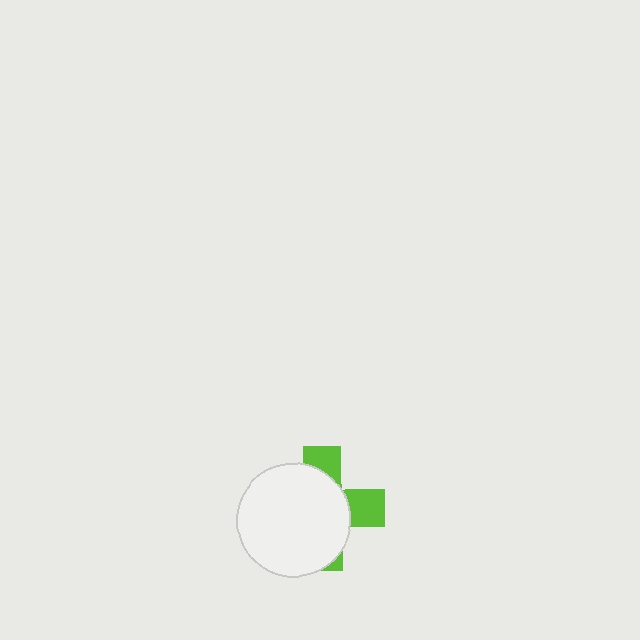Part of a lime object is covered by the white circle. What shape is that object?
It is a cross.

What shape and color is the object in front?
The object in front is a white circle.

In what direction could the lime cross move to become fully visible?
The lime cross could move right. That would shift it out from behind the white circle entirely.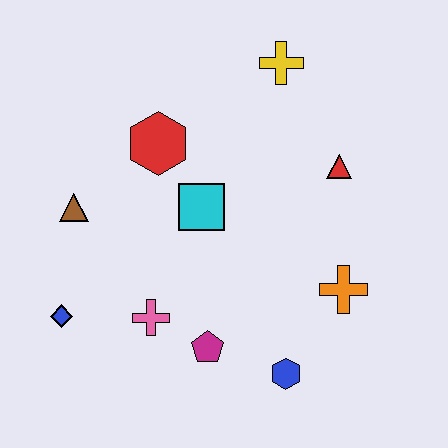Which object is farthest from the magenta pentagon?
The yellow cross is farthest from the magenta pentagon.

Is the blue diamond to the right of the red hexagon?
No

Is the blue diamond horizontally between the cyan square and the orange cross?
No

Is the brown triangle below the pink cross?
No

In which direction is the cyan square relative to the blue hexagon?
The cyan square is above the blue hexagon.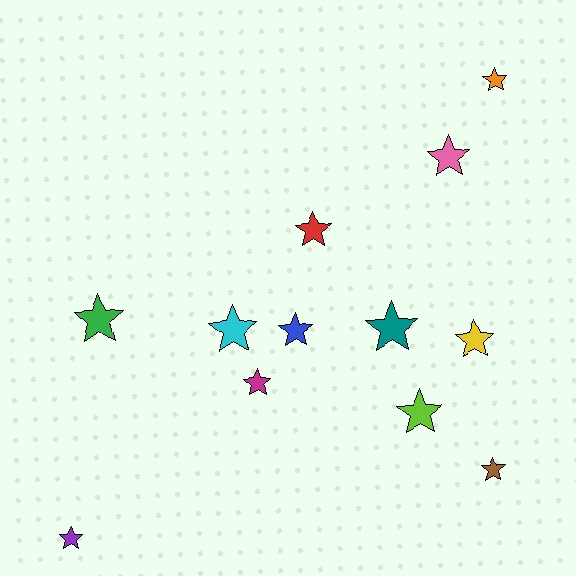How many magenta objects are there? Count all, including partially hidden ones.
There is 1 magenta object.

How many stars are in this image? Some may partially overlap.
There are 12 stars.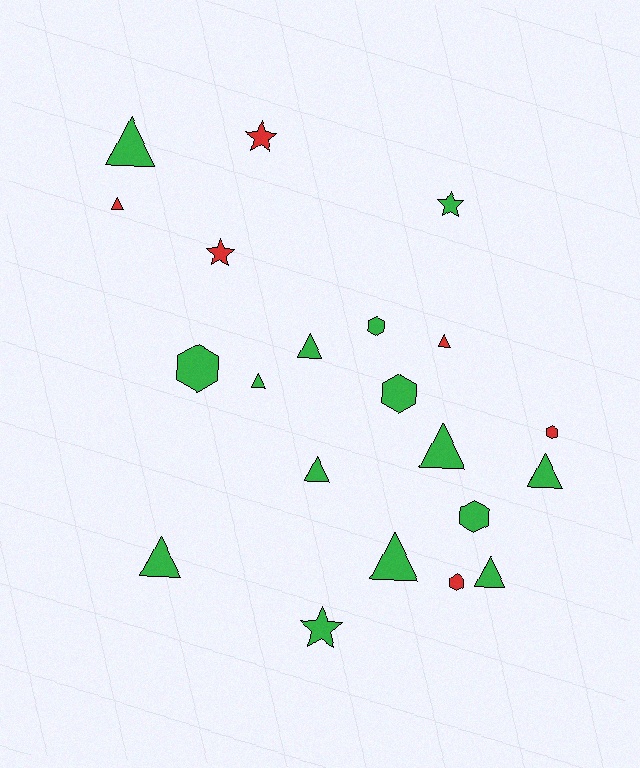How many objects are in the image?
There are 21 objects.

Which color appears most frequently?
Green, with 15 objects.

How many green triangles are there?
There are 9 green triangles.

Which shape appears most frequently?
Triangle, with 11 objects.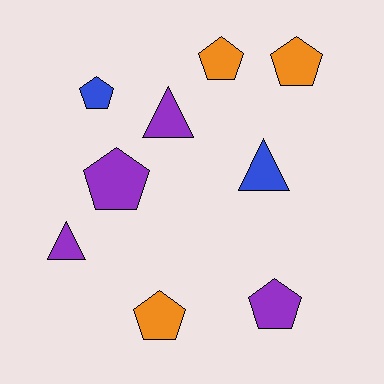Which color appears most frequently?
Purple, with 4 objects.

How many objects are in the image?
There are 9 objects.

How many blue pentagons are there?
There is 1 blue pentagon.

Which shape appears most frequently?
Pentagon, with 6 objects.